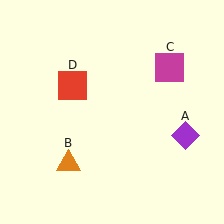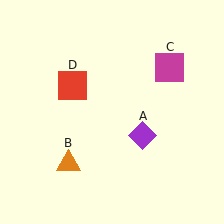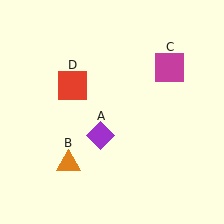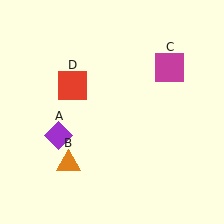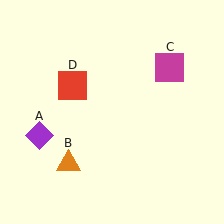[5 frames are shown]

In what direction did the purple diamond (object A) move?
The purple diamond (object A) moved left.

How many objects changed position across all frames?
1 object changed position: purple diamond (object A).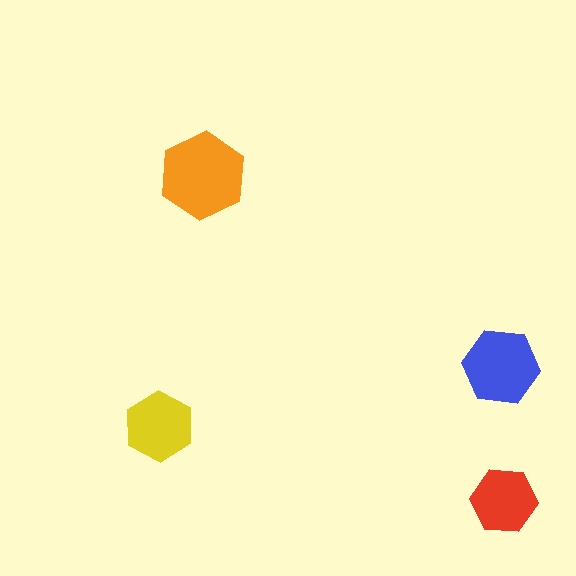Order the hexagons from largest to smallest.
the orange one, the blue one, the yellow one, the red one.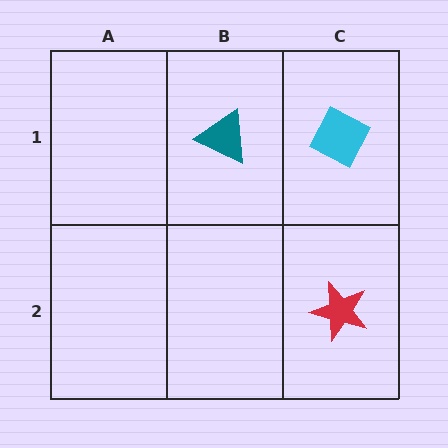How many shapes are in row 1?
2 shapes.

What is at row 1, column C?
A cyan diamond.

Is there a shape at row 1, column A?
No, that cell is empty.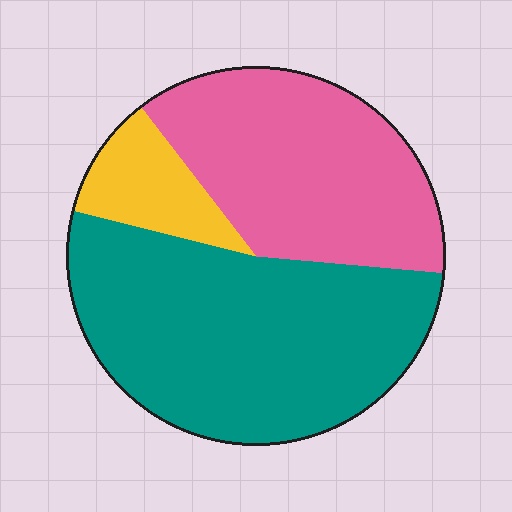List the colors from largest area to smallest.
From largest to smallest: teal, pink, yellow.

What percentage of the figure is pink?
Pink covers about 35% of the figure.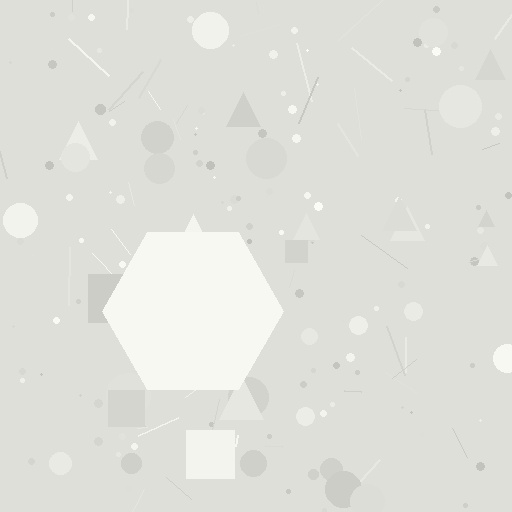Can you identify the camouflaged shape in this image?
The camouflaged shape is a hexagon.